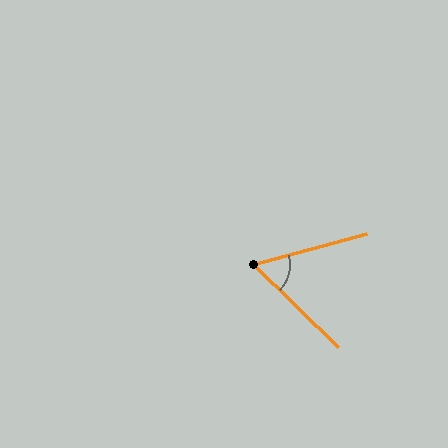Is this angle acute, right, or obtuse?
It is acute.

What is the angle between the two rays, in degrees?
Approximately 60 degrees.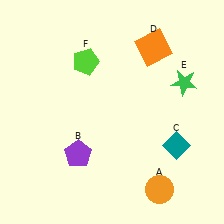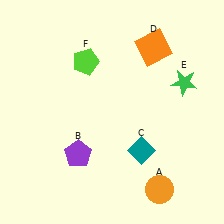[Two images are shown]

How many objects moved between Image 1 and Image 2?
1 object moved between the two images.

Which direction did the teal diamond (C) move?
The teal diamond (C) moved left.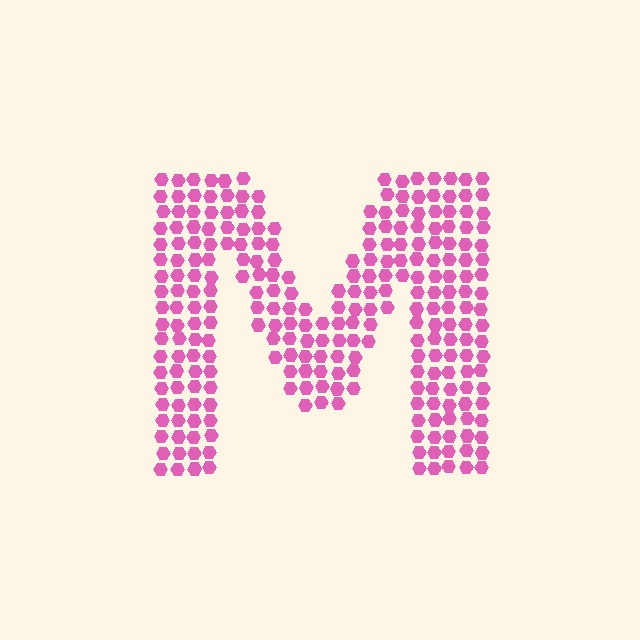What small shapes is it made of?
It is made of small hexagons.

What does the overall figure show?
The overall figure shows the letter M.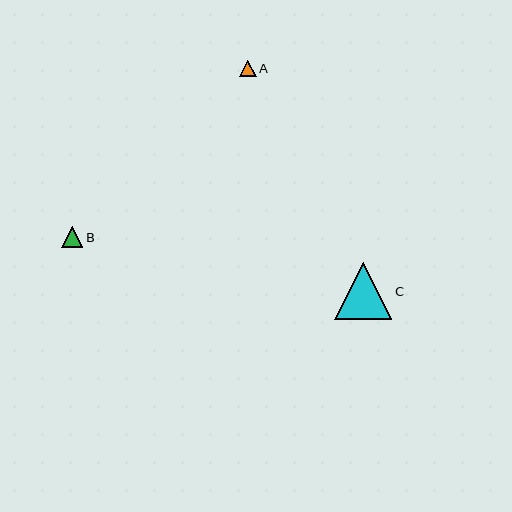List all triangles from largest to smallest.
From largest to smallest: C, B, A.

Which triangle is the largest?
Triangle C is the largest with a size of approximately 58 pixels.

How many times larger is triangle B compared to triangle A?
Triangle B is approximately 1.3 times the size of triangle A.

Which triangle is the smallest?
Triangle A is the smallest with a size of approximately 17 pixels.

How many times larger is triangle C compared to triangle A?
Triangle C is approximately 3.4 times the size of triangle A.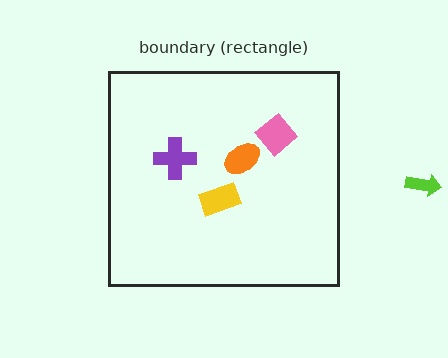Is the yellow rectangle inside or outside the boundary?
Inside.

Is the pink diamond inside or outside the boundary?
Inside.